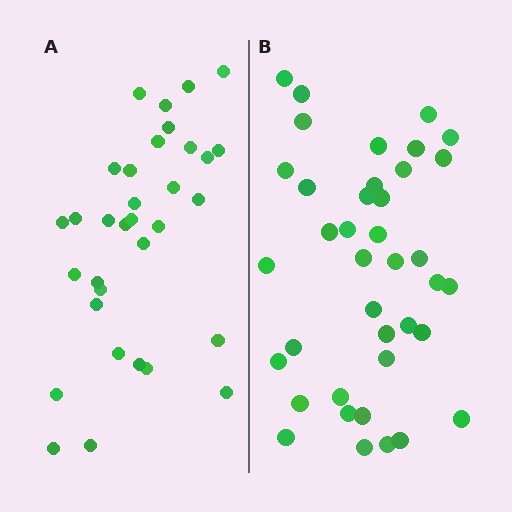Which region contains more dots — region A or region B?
Region B (the right region) has more dots.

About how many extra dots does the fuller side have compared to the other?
Region B has about 6 more dots than region A.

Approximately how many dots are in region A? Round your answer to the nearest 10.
About 30 dots. (The exact count is 33, which rounds to 30.)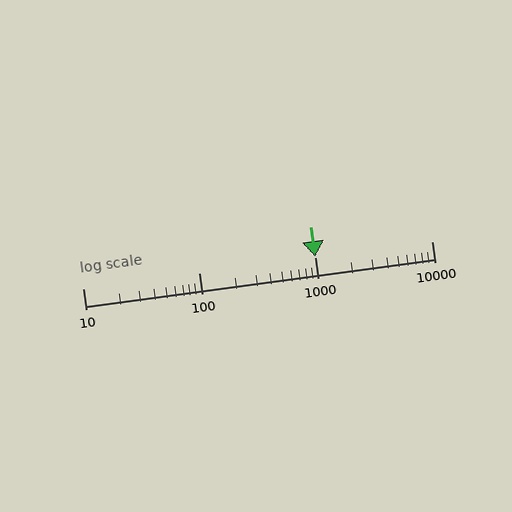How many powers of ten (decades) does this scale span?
The scale spans 3 decades, from 10 to 10000.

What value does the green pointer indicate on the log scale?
The pointer indicates approximately 1000.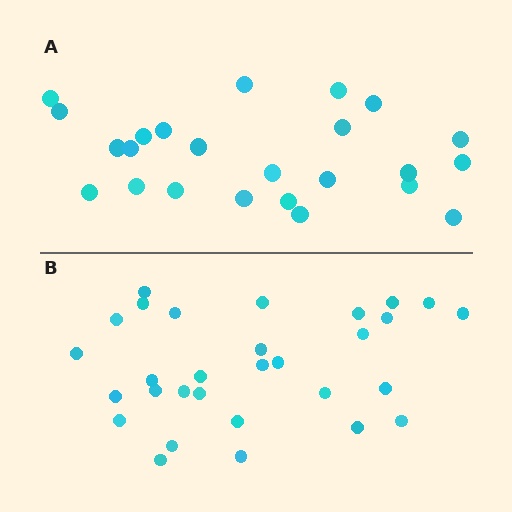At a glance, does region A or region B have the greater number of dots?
Region B (the bottom region) has more dots.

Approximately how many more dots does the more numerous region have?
Region B has about 6 more dots than region A.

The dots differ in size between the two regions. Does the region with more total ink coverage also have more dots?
No. Region A has more total ink coverage because its dots are larger, but region B actually contains more individual dots. Total area can be misleading — the number of items is what matters here.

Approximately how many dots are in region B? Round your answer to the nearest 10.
About 30 dots.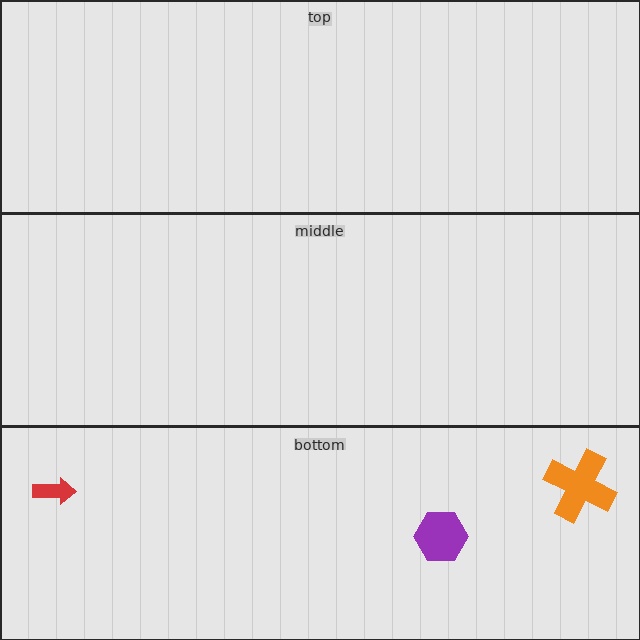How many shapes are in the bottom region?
3.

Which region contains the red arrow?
The bottom region.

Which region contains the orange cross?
The bottom region.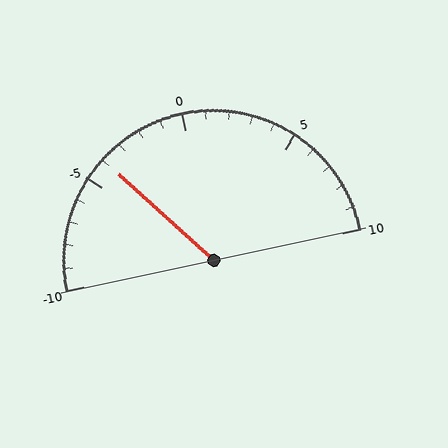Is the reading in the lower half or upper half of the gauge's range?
The reading is in the lower half of the range (-10 to 10).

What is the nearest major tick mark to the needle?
The nearest major tick mark is -5.